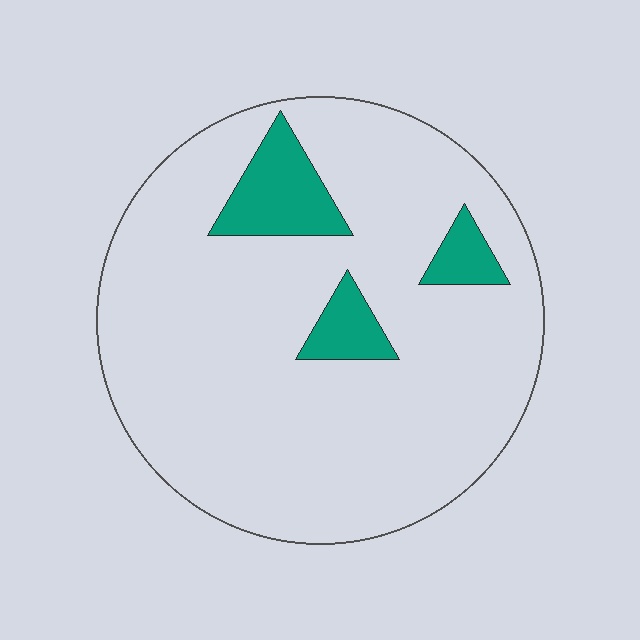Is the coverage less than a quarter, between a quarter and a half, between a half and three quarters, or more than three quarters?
Less than a quarter.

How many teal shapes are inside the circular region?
3.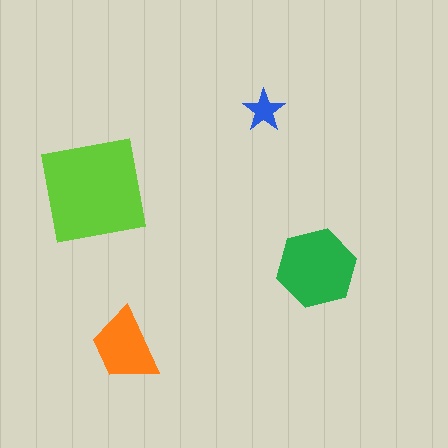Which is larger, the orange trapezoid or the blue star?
The orange trapezoid.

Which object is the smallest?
The blue star.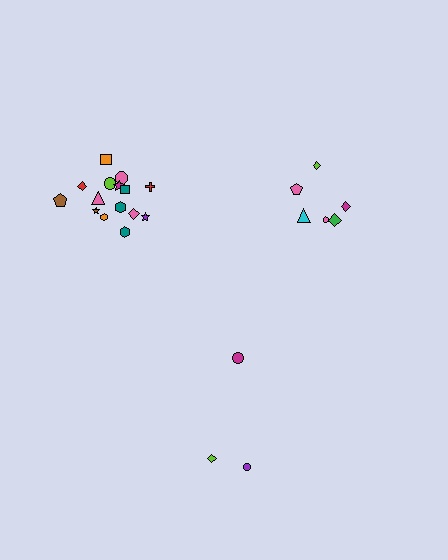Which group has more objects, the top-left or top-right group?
The top-left group.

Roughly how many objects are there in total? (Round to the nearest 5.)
Roughly 25 objects in total.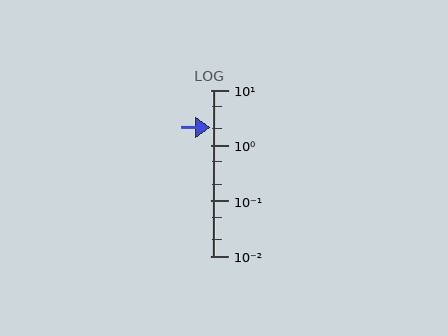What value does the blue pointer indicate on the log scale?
The pointer indicates approximately 2.1.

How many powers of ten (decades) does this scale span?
The scale spans 3 decades, from 0.01 to 10.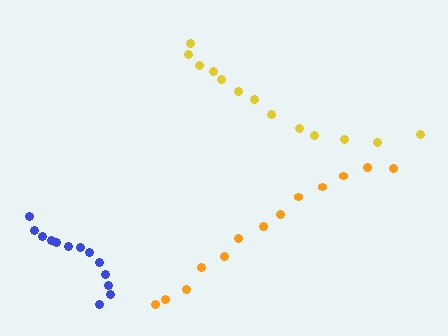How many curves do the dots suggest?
There are 3 distinct paths.